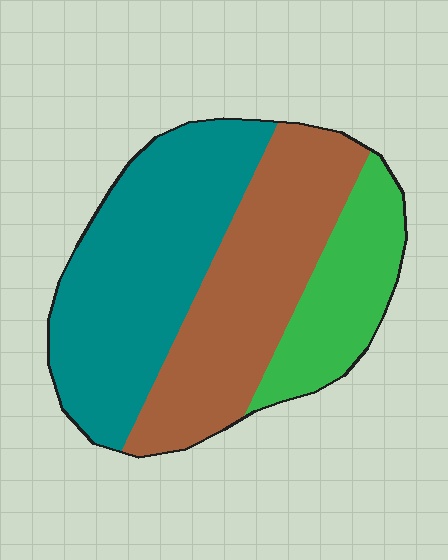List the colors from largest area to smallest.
From largest to smallest: teal, brown, green.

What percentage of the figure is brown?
Brown takes up about three eighths (3/8) of the figure.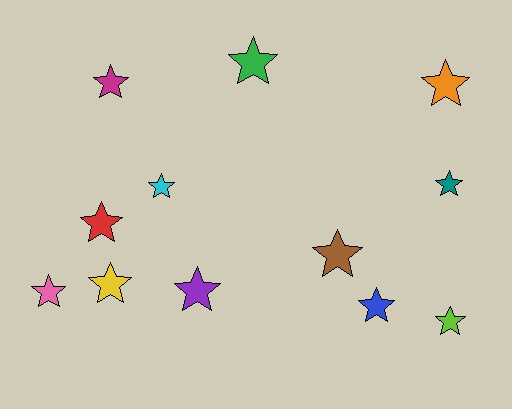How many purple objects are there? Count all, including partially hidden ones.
There is 1 purple object.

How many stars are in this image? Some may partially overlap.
There are 12 stars.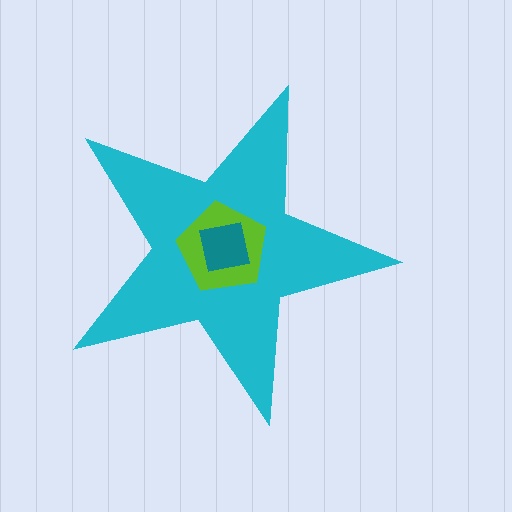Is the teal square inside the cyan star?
Yes.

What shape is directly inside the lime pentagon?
The teal square.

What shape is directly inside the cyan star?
The lime pentagon.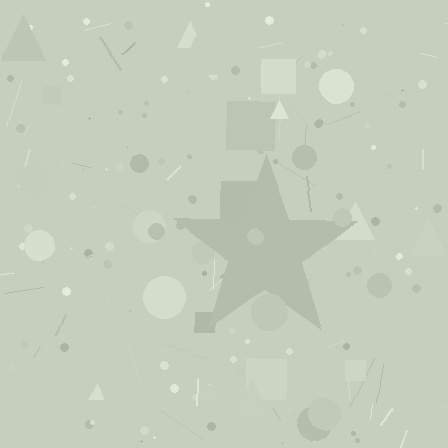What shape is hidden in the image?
A star is hidden in the image.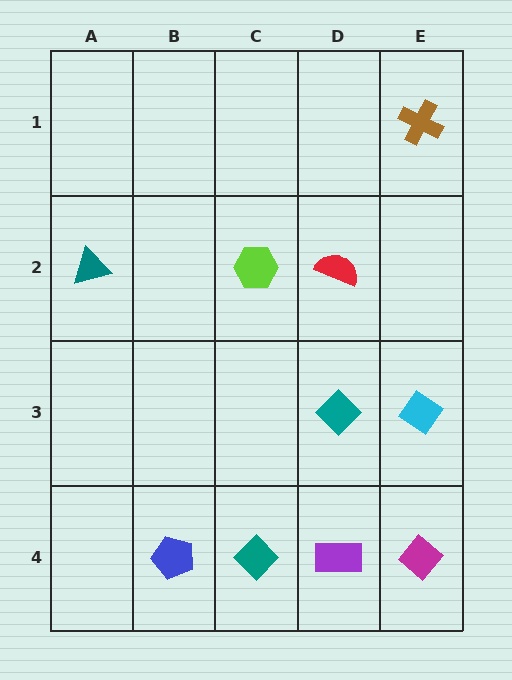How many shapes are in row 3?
2 shapes.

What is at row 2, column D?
A red semicircle.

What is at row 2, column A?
A teal triangle.